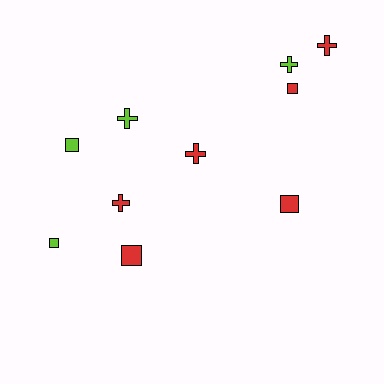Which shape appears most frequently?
Cross, with 5 objects.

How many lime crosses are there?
There are 2 lime crosses.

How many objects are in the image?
There are 10 objects.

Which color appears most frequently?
Red, with 6 objects.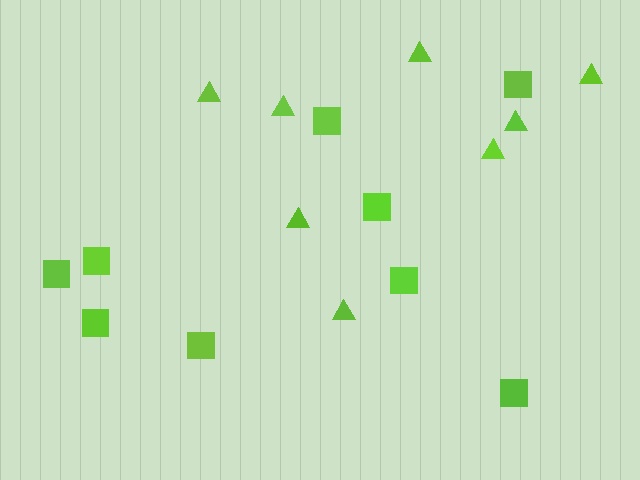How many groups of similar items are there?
There are 2 groups: one group of squares (9) and one group of triangles (8).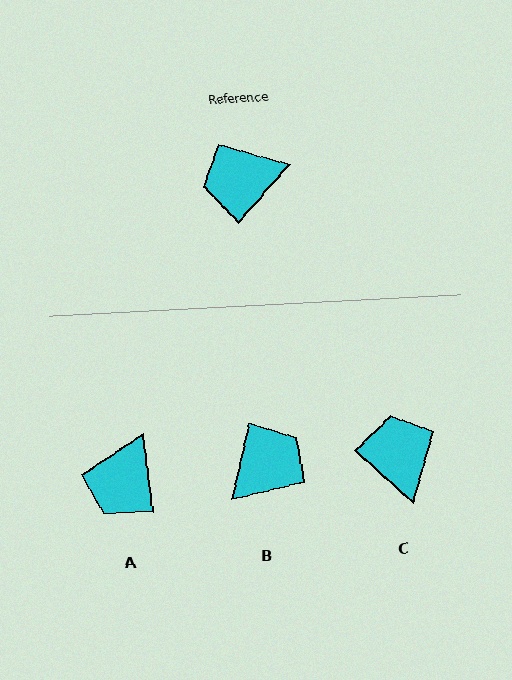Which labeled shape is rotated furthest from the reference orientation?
B, about 151 degrees away.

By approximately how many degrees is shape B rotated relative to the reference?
Approximately 151 degrees clockwise.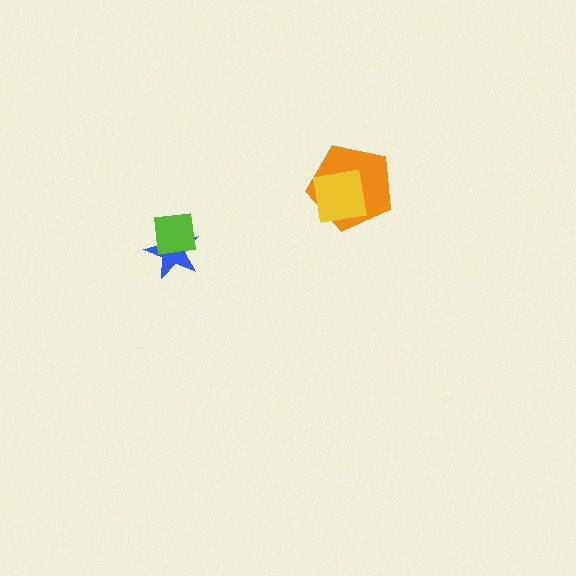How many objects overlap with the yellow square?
1 object overlaps with the yellow square.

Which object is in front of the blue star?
The lime square is in front of the blue star.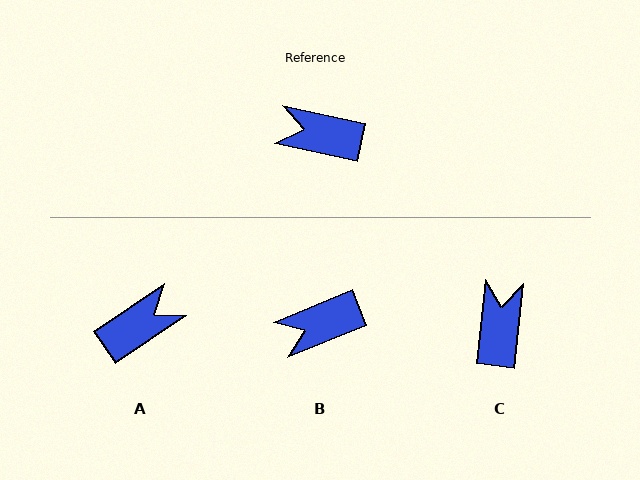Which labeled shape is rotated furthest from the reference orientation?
A, about 134 degrees away.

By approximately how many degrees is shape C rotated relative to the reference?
Approximately 84 degrees clockwise.